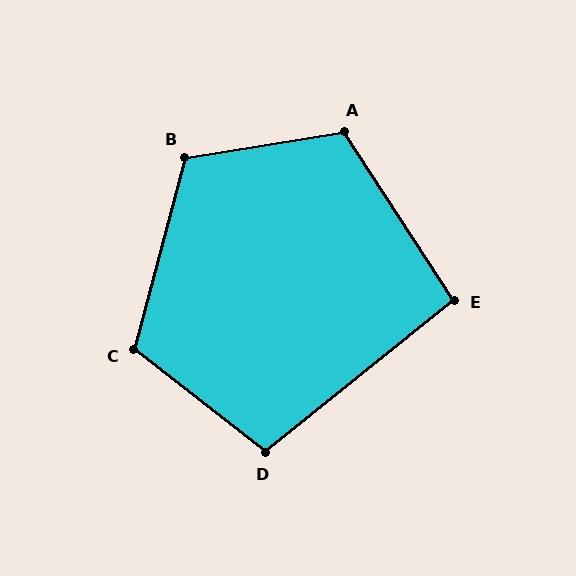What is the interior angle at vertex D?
Approximately 103 degrees (obtuse).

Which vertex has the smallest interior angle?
E, at approximately 96 degrees.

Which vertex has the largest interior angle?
B, at approximately 114 degrees.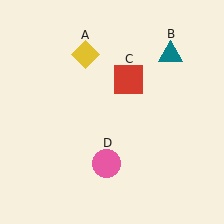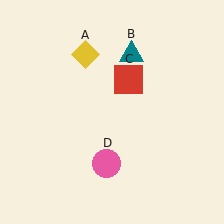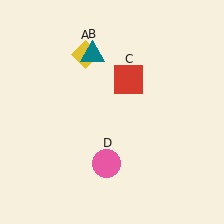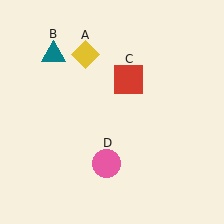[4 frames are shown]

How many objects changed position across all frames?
1 object changed position: teal triangle (object B).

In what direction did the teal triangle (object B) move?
The teal triangle (object B) moved left.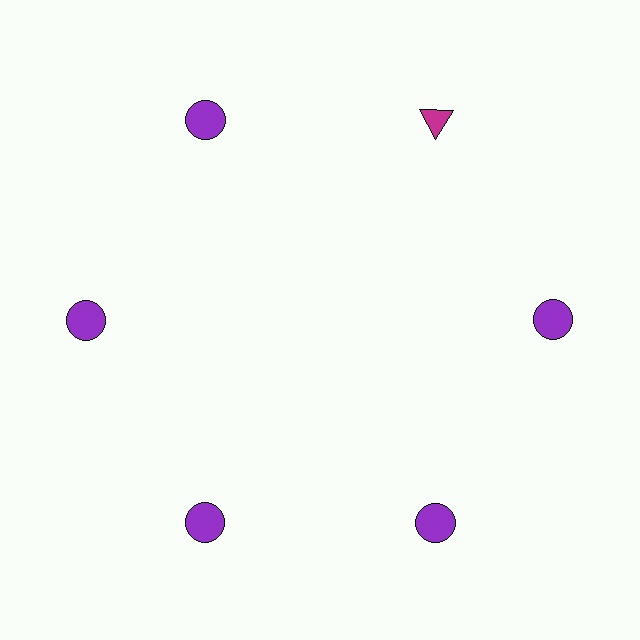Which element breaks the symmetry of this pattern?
The magenta triangle at roughly the 1 o'clock position breaks the symmetry. All other shapes are purple circles.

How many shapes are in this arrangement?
There are 6 shapes arranged in a ring pattern.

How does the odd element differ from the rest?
It differs in both color (magenta instead of purple) and shape (triangle instead of circle).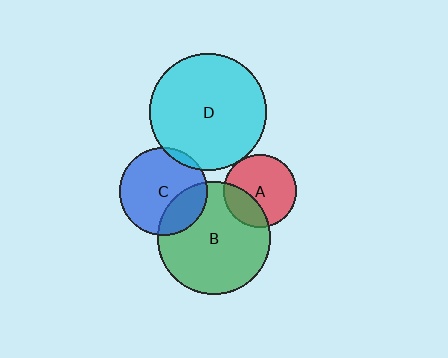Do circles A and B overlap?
Yes.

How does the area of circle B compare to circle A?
Approximately 2.4 times.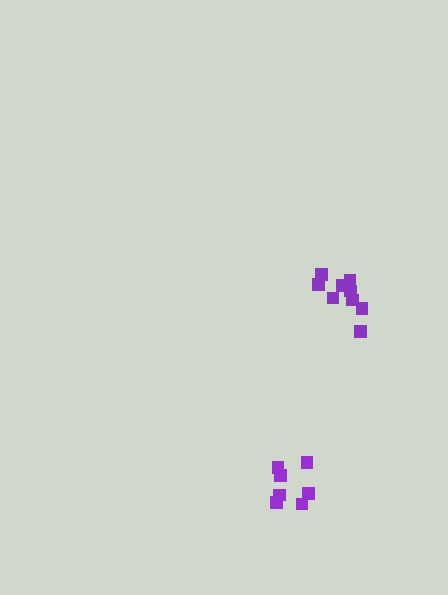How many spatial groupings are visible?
There are 2 spatial groupings.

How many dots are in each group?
Group 1: 9 dots, Group 2: 7 dots (16 total).